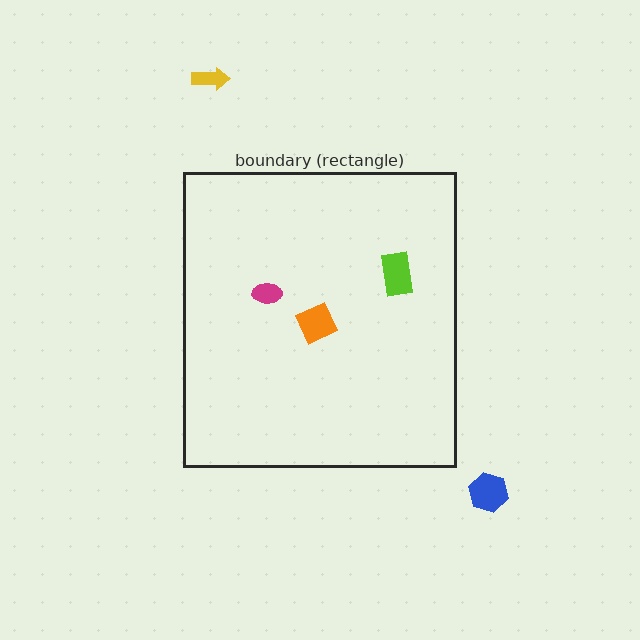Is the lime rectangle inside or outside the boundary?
Inside.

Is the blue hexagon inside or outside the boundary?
Outside.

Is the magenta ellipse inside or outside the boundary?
Inside.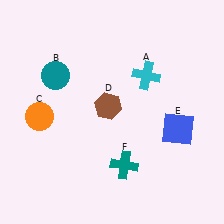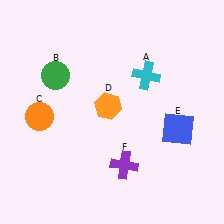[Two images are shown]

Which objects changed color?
B changed from teal to green. D changed from brown to orange. F changed from teal to purple.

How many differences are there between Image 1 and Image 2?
There are 3 differences between the two images.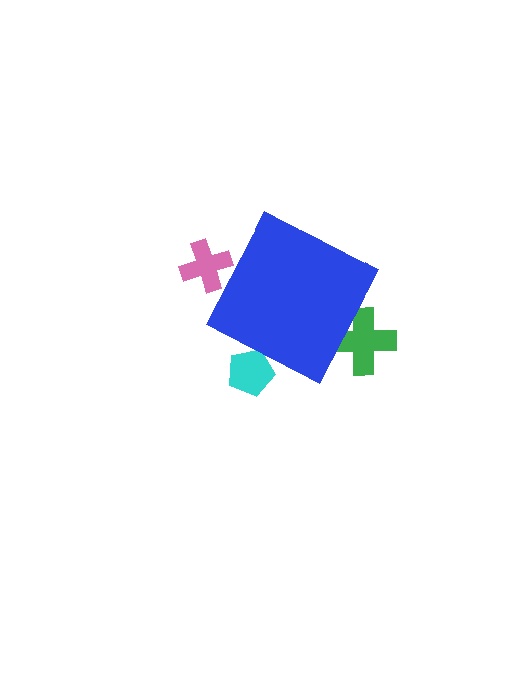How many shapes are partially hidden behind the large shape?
3 shapes are partially hidden.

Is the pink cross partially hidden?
Yes, the pink cross is partially hidden behind the blue diamond.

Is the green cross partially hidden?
Yes, the green cross is partially hidden behind the blue diamond.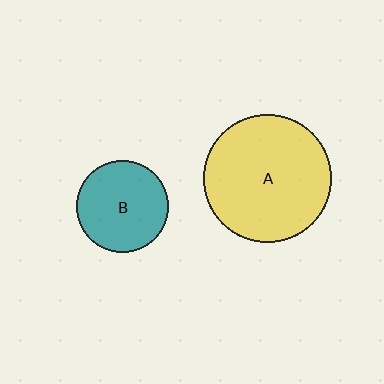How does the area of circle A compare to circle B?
Approximately 2.0 times.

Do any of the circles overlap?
No, none of the circles overlap.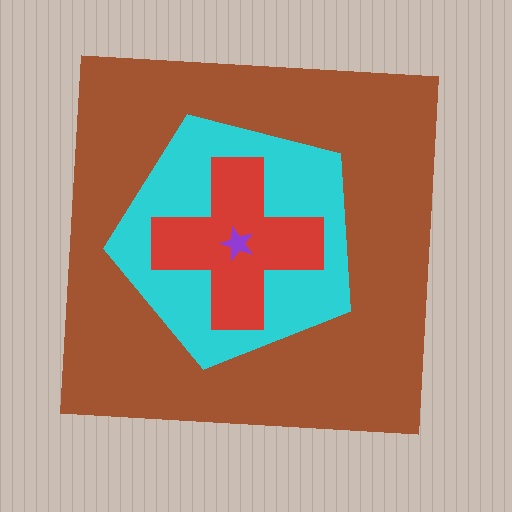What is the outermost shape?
The brown square.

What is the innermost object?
The purple star.